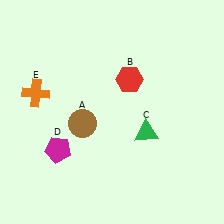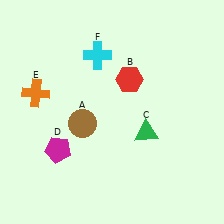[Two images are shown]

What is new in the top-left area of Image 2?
A cyan cross (F) was added in the top-left area of Image 2.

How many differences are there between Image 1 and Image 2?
There is 1 difference between the two images.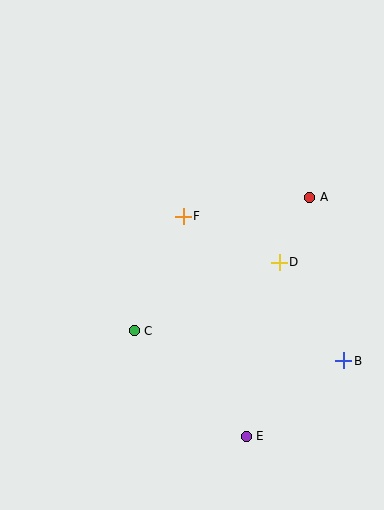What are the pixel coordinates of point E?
Point E is at (246, 436).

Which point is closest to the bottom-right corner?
Point B is closest to the bottom-right corner.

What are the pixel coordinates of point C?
Point C is at (134, 331).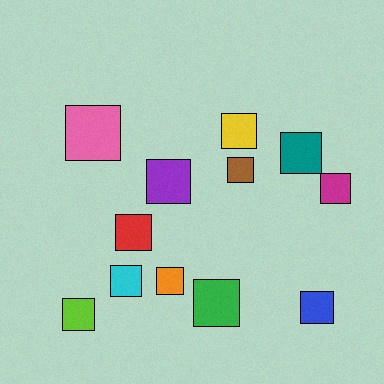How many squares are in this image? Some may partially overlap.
There are 12 squares.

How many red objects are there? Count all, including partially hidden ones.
There is 1 red object.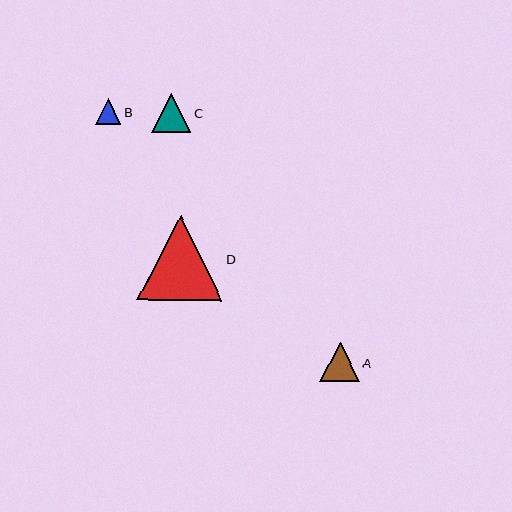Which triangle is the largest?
Triangle D is the largest with a size of approximately 85 pixels.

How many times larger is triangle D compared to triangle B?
Triangle D is approximately 3.3 times the size of triangle B.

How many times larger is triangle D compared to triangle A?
Triangle D is approximately 2.2 times the size of triangle A.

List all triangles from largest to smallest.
From largest to smallest: D, A, C, B.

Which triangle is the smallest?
Triangle B is the smallest with a size of approximately 25 pixels.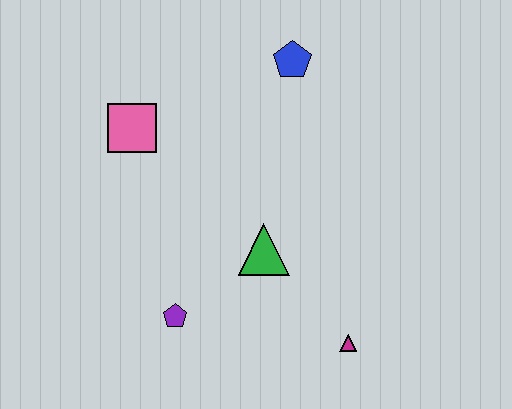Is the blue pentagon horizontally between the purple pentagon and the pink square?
No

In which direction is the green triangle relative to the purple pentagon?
The green triangle is to the right of the purple pentagon.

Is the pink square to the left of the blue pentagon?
Yes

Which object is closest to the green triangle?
The purple pentagon is closest to the green triangle.